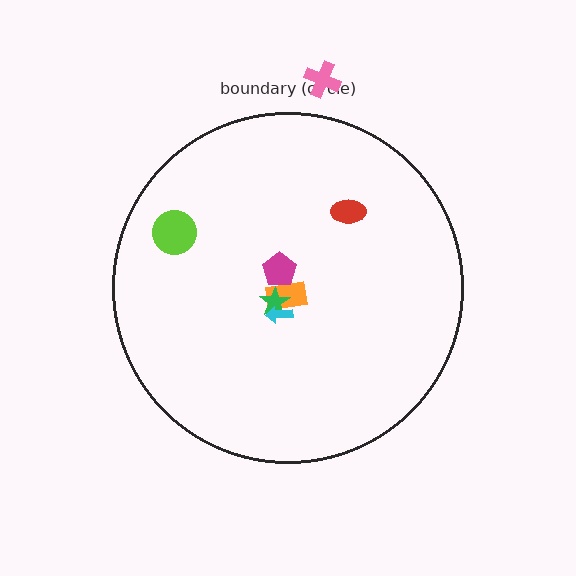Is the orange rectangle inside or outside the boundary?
Inside.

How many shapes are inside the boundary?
6 inside, 1 outside.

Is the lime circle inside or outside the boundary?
Inside.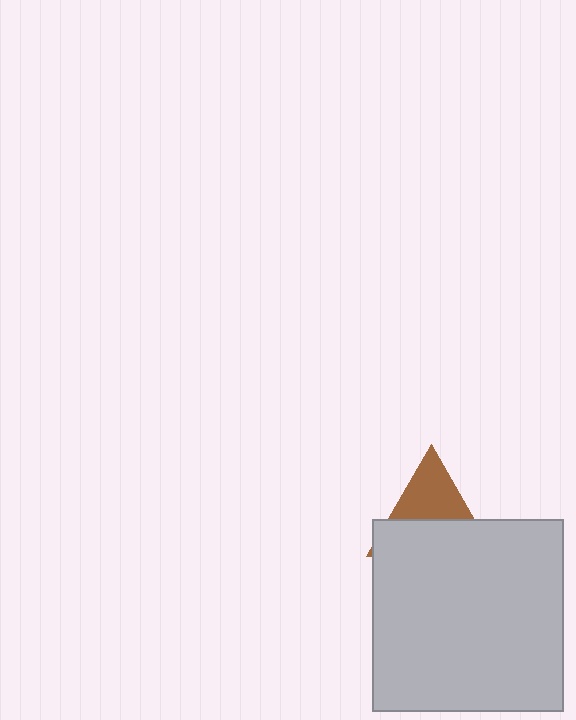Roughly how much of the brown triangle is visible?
A small part of it is visible (roughly 45%).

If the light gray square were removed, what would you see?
You would see the complete brown triangle.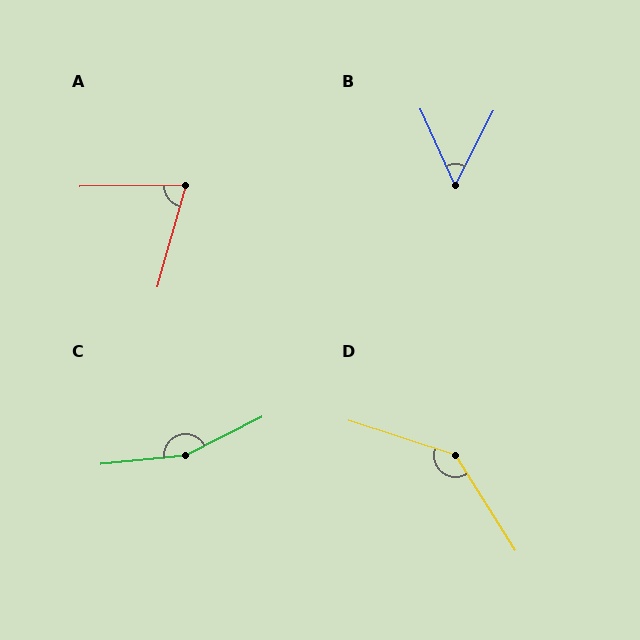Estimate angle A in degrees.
Approximately 73 degrees.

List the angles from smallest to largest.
B (52°), A (73°), D (140°), C (159°).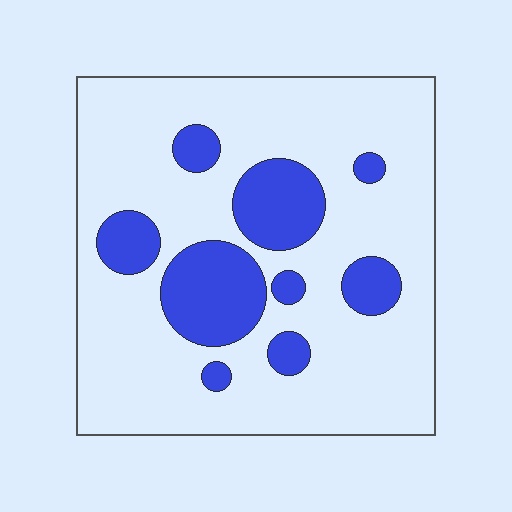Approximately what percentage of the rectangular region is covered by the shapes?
Approximately 20%.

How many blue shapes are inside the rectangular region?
9.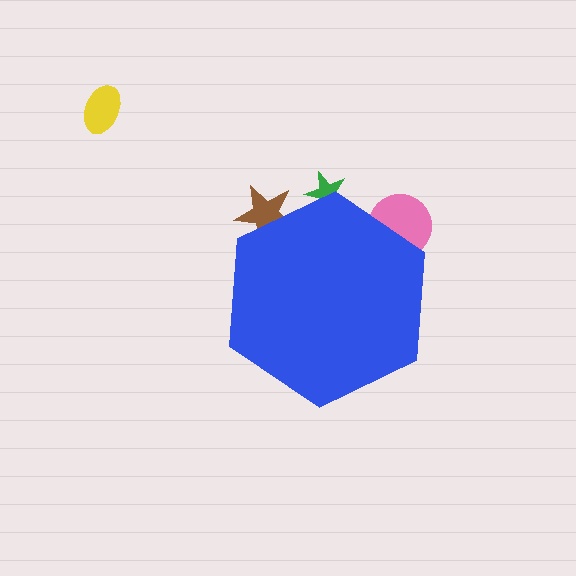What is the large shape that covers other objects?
A blue hexagon.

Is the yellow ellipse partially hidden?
No, the yellow ellipse is fully visible.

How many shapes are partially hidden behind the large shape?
3 shapes are partially hidden.